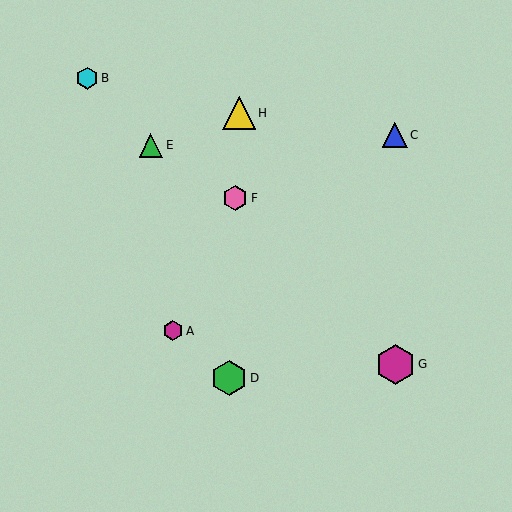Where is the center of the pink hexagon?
The center of the pink hexagon is at (235, 198).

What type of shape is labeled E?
Shape E is a green triangle.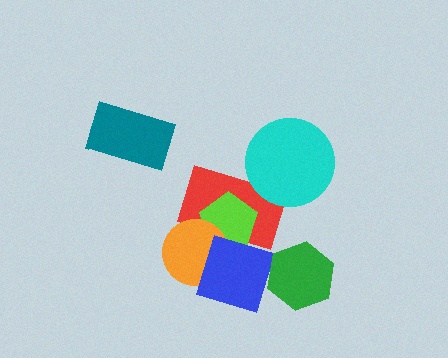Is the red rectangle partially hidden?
Yes, it is partially covered by another shape.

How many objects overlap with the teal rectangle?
0 objects overlap with the teal rectangle.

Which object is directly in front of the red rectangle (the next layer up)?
The lime pentagon is directly in front of the red rectangle.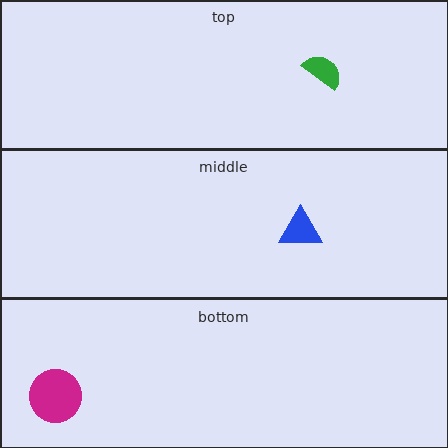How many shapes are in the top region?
1.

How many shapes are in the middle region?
1.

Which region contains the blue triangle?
The middle region.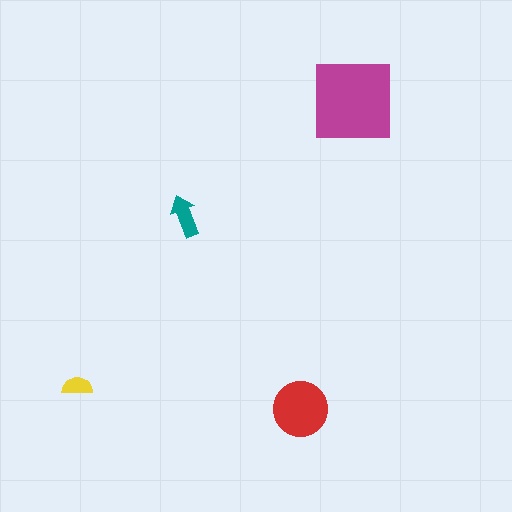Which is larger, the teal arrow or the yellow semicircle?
The teal arrow.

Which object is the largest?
The magenta square.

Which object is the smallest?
The yellow semicircle.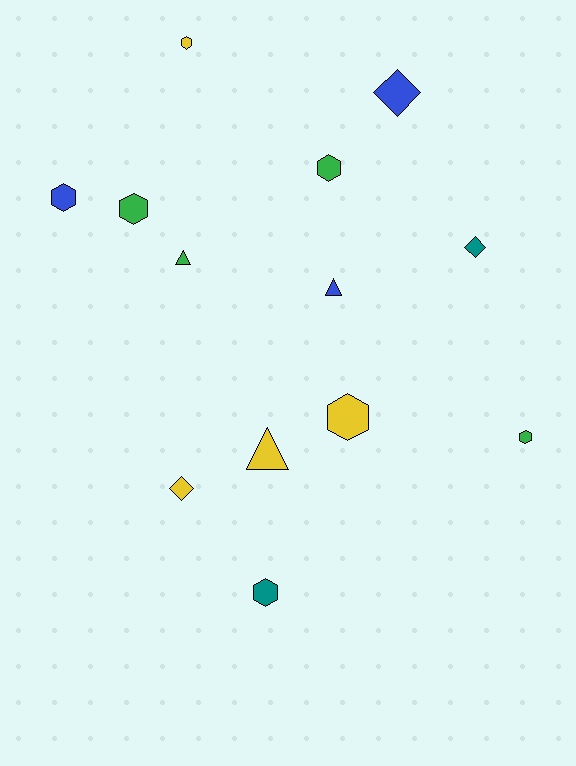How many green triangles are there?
There is 1 green triangle.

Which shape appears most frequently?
Hexagon, with 7 objects.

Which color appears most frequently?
Green, with 4 objects.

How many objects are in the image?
There are 13 objects.